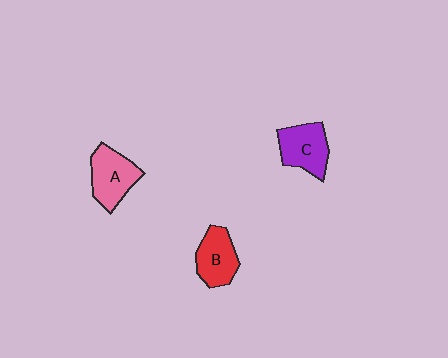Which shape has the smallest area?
Shape B (red).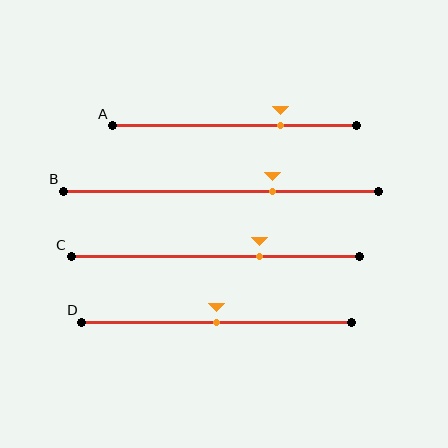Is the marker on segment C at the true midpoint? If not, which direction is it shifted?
No, the marker on segment C is shifted to the right by about 15% of the segment length.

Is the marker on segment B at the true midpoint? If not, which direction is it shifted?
No, the marker on segment B is shifted to the right by about 16% of the segment length.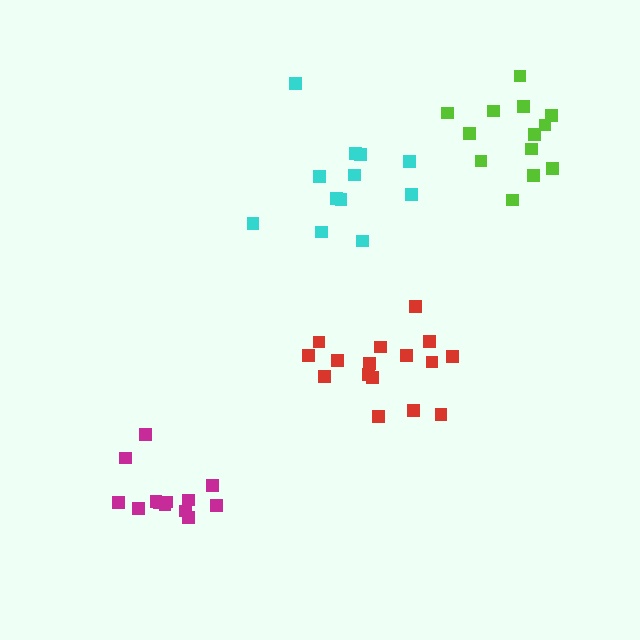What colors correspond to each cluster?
The clusters are colored: red, magenta, lime, cyan.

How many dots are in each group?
Group 1: 16 dots, Group 2: 13 dots, Group 3: 13 dots, Group 4: 12 dots (54 total).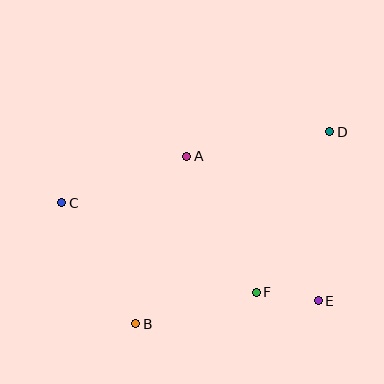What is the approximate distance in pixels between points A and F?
The distance between A and F is approximately 153 pixels.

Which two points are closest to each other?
Points E and F are closest to each other.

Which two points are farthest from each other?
Points C and D are farthest from each other.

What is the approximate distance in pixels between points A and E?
The distance between A and E is approximately 196 pixels.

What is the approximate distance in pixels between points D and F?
The distance between D and F is approximately 177 pixels.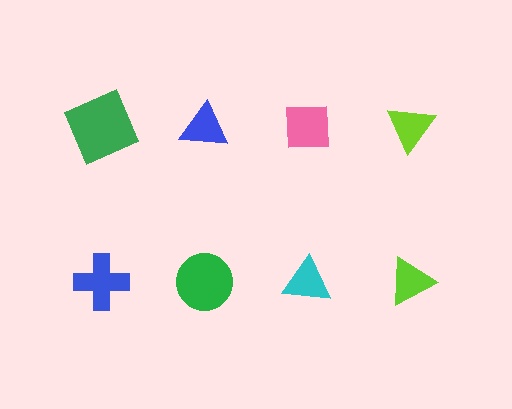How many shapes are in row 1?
4 shapes.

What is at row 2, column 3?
A cyan triangle.